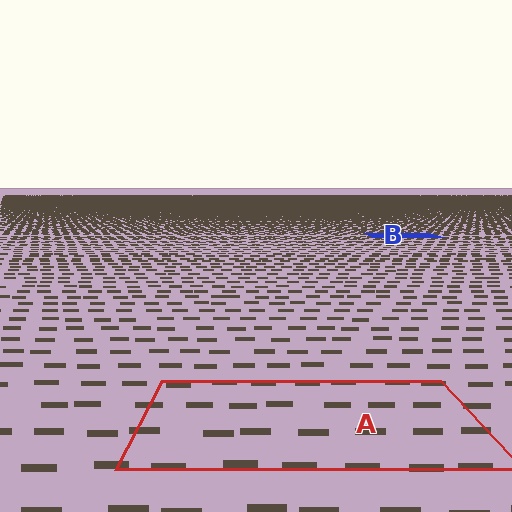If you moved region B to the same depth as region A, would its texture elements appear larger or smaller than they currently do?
They would appear larger. At a closer depth, the same texture elements are projected at a bigger on-screen size.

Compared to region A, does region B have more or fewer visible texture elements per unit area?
Region B has more texture elements per unit area — they are packed more densely because it is farther away.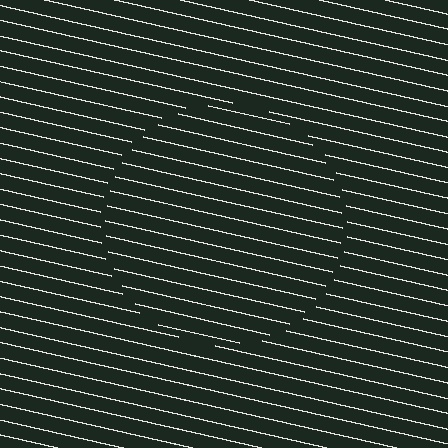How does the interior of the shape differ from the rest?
The interior of the shape contains the same grating, shifted by half a period — the contour is defined by the phase discontinuity where line-ends from the inner and outer gratings abut.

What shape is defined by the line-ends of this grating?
An illusory circle. The interior of the shape contains the same grating, shifted by half a period — the contour is defined by the phase discontinuity where line-ends from the inner and outer gratings abut.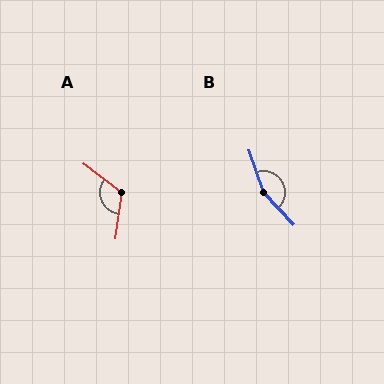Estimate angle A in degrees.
Approximately 119 degrees.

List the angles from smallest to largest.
A (119°), B (156°).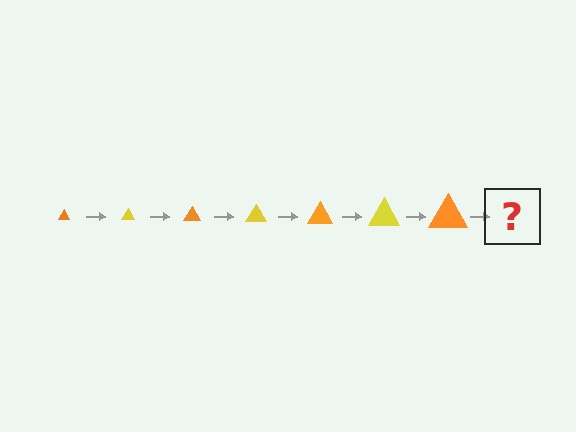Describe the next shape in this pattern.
It should be a yellow triangle, larger than the previous one.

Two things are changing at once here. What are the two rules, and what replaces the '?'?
The two rules are that the triangle grows larger each step and the color cycles through orange and yellow. The '?' should be a yellow triangle, larger than the previous one.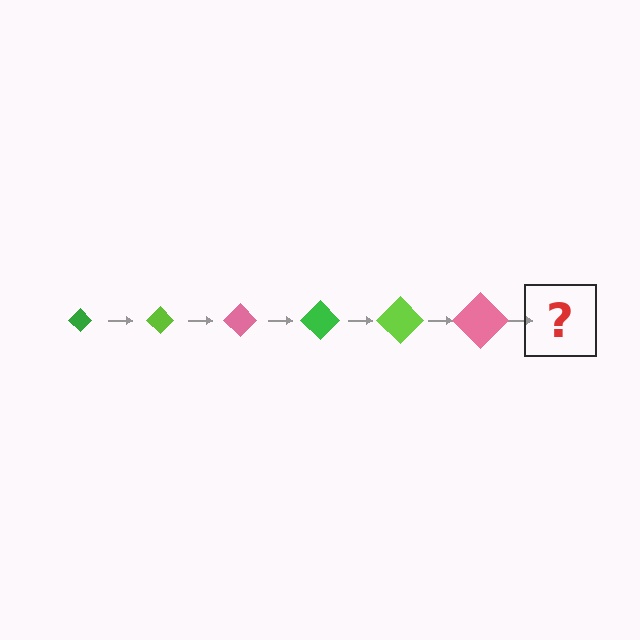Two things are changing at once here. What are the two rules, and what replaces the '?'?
The two rules are that the diamond grows larger each step and the color cycles through green, lime, and pink. The '?' should be a green diamond, larger than the previous one.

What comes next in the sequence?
The next element should be a green diamond, larger than the previous one.